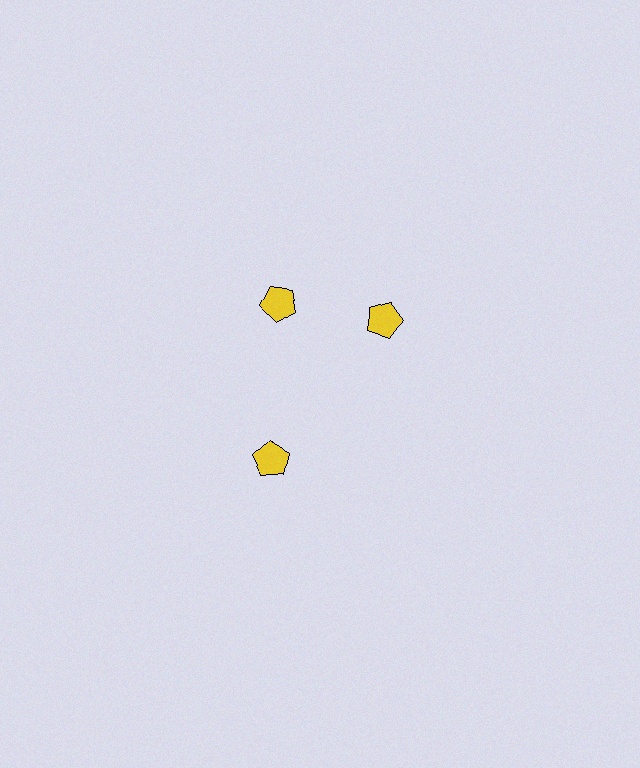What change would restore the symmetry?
The symmetry would be restored by rotating it back into even spacing with its neighbors so that all 3 pentagons sit at equal angles and equal distance from the center.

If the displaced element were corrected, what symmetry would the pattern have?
It would have 3-fold rotational symmetry — the pattern would map onto itself every 120 degrees.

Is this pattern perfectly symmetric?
No. The 3 yellow pentagons are arranged in a ring, but one element near the 3 o'clock position is rotated out of alignment along the ring, breaking the 3-fold rotational symmetry.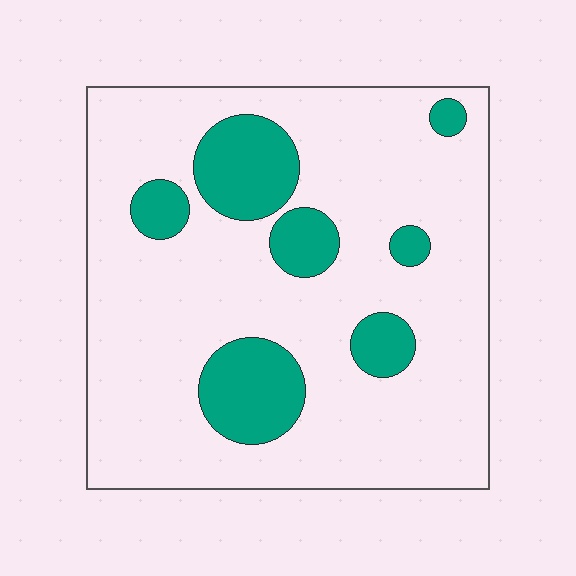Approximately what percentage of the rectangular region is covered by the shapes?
Approximately 20%.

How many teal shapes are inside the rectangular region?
7.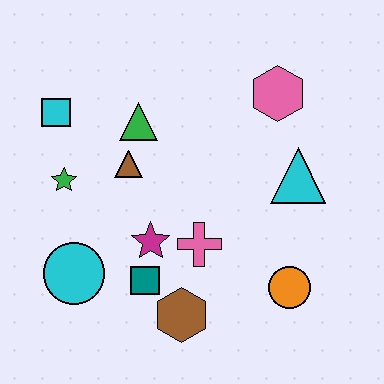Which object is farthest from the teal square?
The pink hexagon is farthest from the teal square.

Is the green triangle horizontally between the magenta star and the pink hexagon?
No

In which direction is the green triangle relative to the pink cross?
The green triangle is above the pink cross.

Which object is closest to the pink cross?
The magenta star is closest to the pink cross.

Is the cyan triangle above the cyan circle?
Yes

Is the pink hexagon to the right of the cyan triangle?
No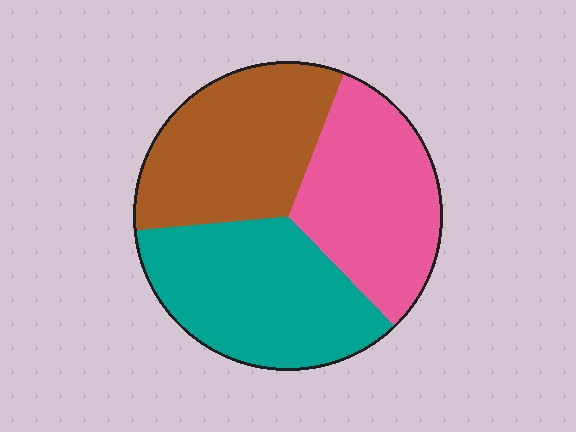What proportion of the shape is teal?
Teal takes up about three eighths (3/8) of the shape.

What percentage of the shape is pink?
Pink takes up about one third (1/3) of the shape.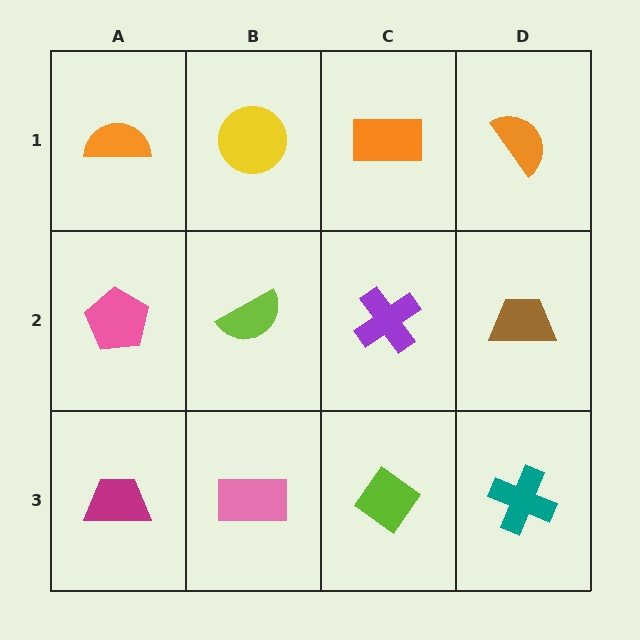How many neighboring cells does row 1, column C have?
3.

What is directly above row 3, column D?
A brown trapezoid.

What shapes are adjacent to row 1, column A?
A pink pentagon (row 2, column A), a yellow circle (row 1, column B).